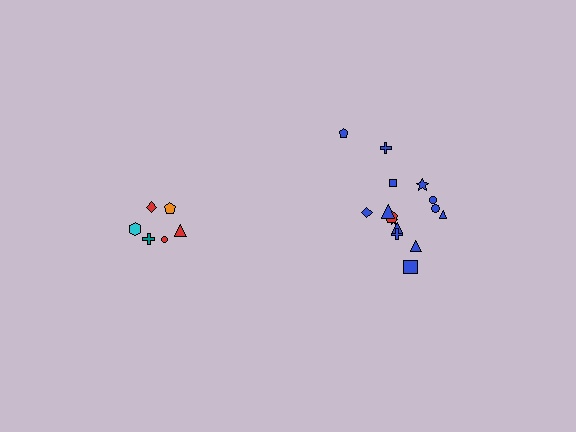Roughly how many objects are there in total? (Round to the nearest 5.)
Roughly 20 objects in total.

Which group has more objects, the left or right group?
The right group.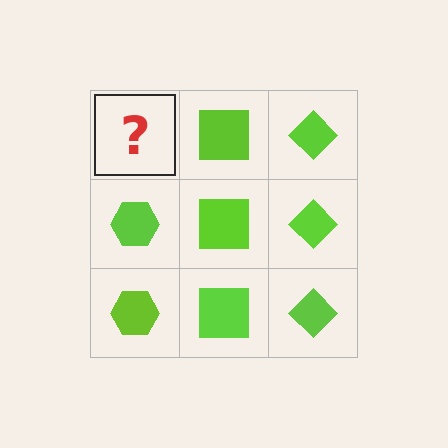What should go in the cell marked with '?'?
The missing cell should contain a lime hexagon.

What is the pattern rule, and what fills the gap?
The rule is that each column has a consistent shape. The gap should be filled with a lime hexagon.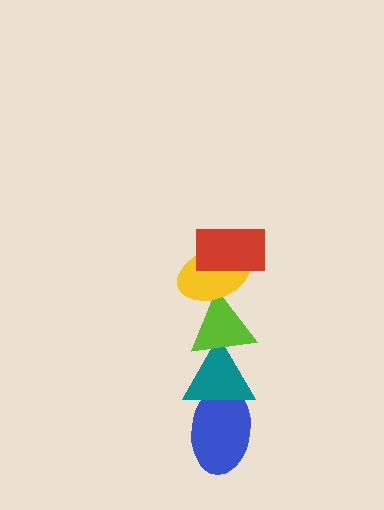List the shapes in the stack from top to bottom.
From top to bottom: the red rectangle, the yellow ellipse, the lime triangle, the teal triangle, the blue ellipse.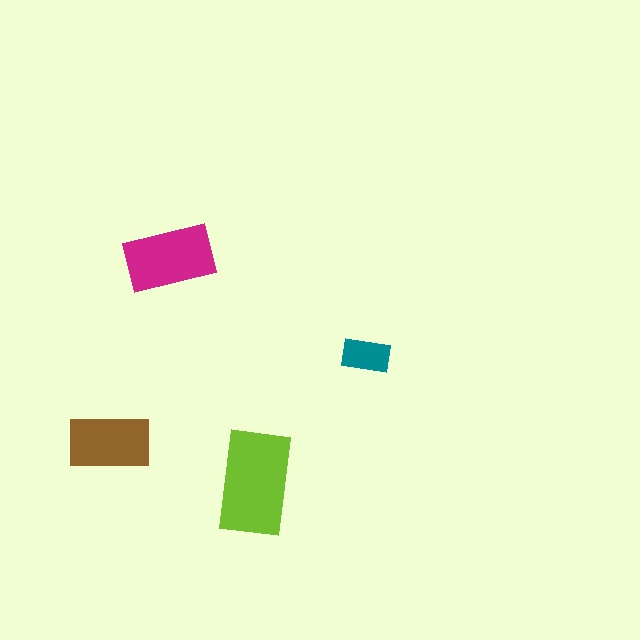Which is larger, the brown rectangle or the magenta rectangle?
The magenta one.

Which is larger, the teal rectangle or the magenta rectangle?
The magenta one.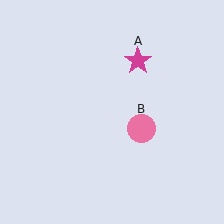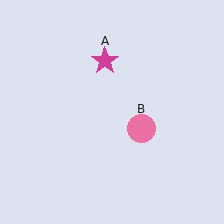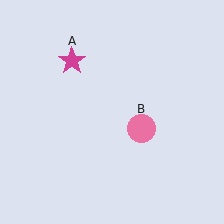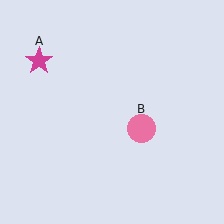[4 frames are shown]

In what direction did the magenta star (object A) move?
The magenta star (object A) moved left.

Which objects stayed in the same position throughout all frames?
Pink circle (object B) remained stationary.